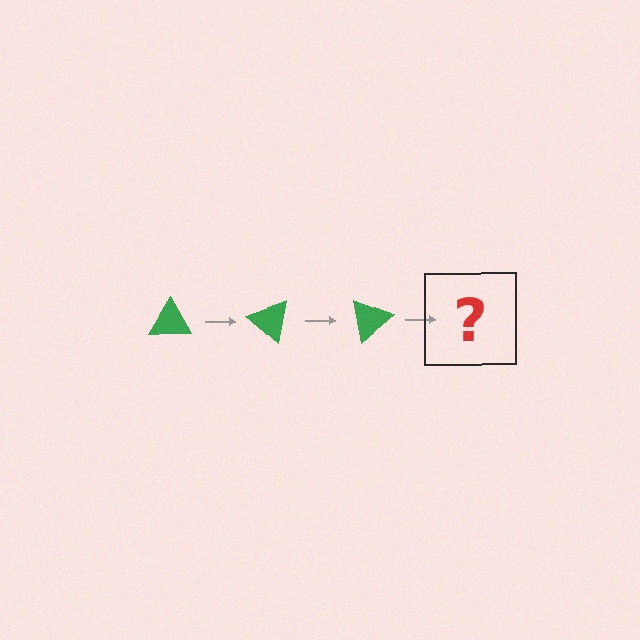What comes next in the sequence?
The next element should be a green triangle rotated 120 degrees.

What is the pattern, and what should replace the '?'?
The pattern is that the triangle rotates 40 degrees each step. The '?' should be a green triangle rotated 120 degrees.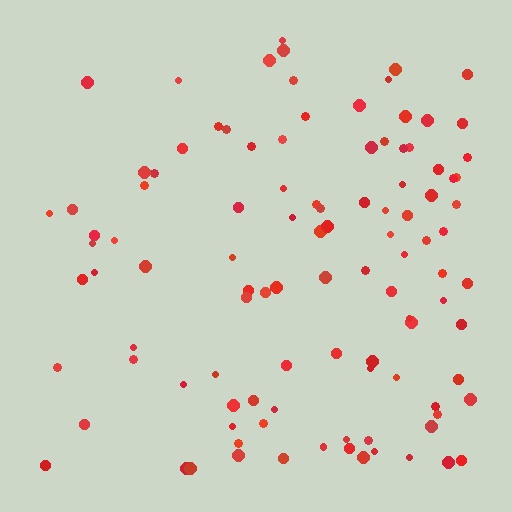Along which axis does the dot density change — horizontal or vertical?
Horizontal.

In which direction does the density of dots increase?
From left to right, with the right side densest.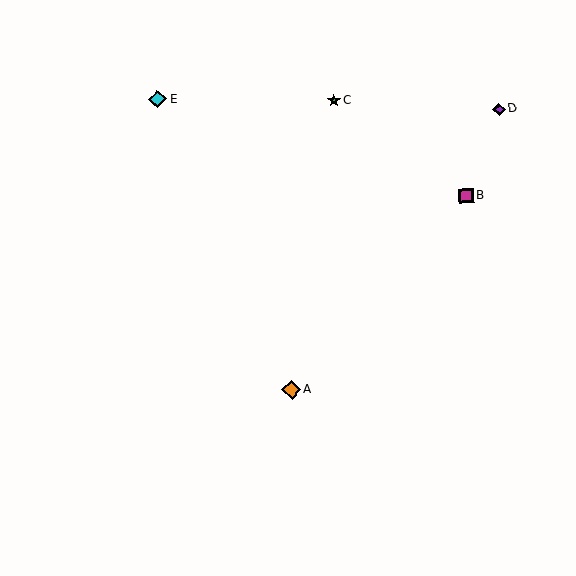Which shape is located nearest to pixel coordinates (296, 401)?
The orange diamond (labeled A) at (291, 390) is nearest to that location.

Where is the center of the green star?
The center of the green star is at (334, 101).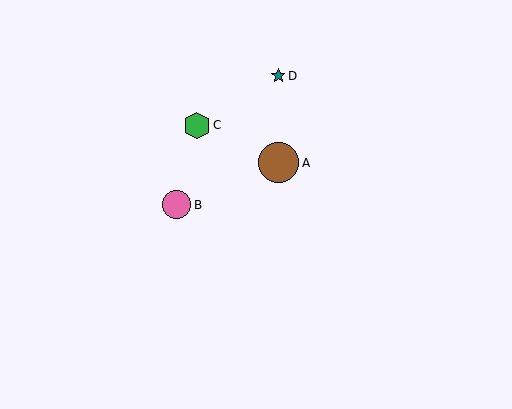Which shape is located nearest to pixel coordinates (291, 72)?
The teal star (labeled D) at (278, 76) is nearest to that location.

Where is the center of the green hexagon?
The center of the green hexagon is at (197, 125).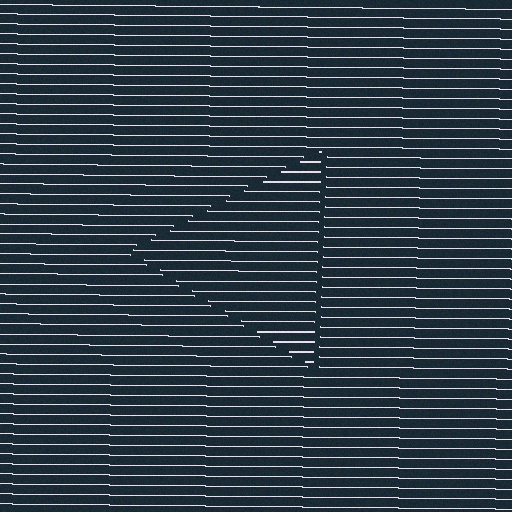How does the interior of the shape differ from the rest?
The interior of the shape contains the same grating, shifted by half a period — the contour is defined by the phase discontinuity where line-ends from the inner and outer gratings abut.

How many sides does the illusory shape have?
3 sides — the line-ends trace a triangle.